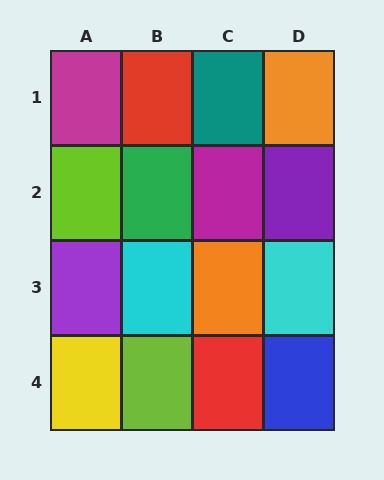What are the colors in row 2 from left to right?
Lime, green, magenta, purple.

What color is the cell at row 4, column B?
Lime.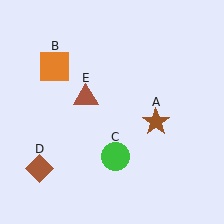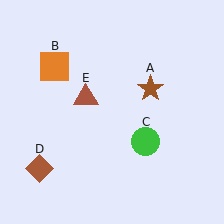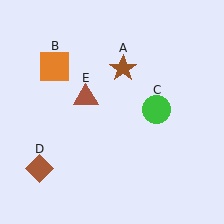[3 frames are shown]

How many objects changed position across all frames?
2 objects changed position: brown star (object A), green circle (object C).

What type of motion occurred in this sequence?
The brown star (object A), green circle (object C) rotated counterclockwise around the center of the scene.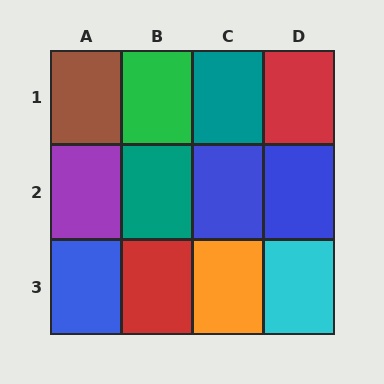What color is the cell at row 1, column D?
Red.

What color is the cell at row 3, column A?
Blue.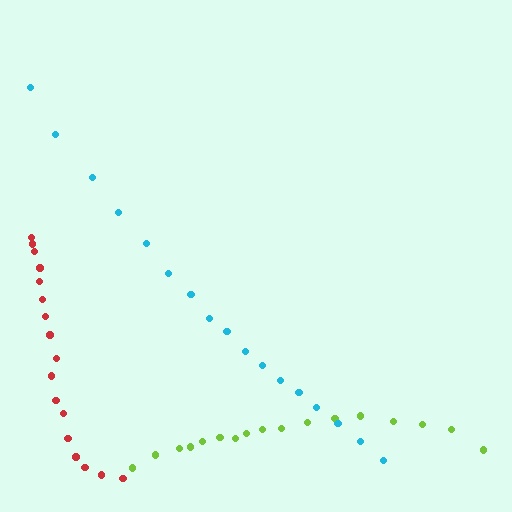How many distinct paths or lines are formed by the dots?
There are 3 distinct paths.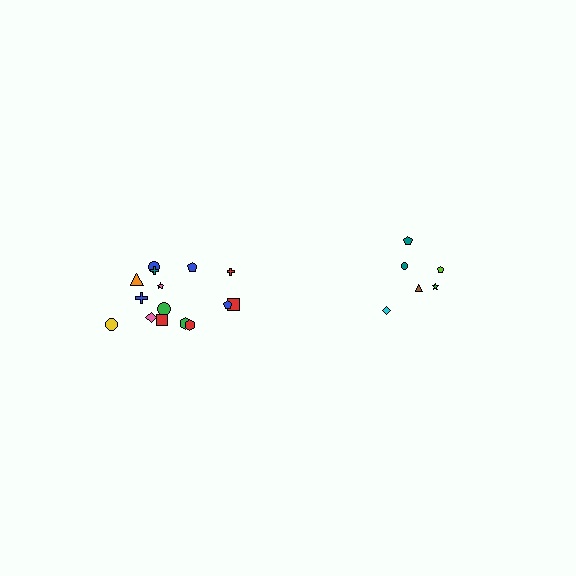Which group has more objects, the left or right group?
The left group.